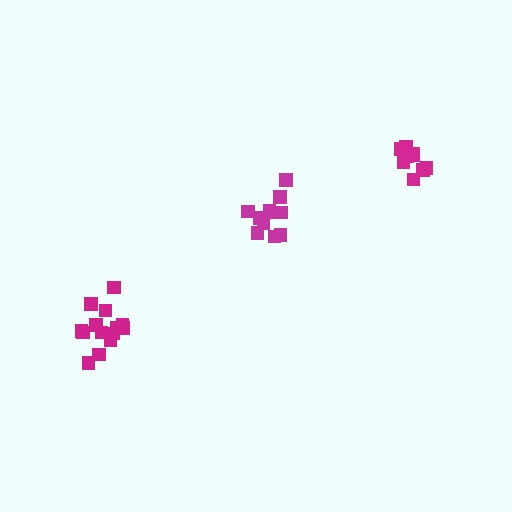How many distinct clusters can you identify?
There are 3 distinct clusters.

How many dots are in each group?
Group 1: 11 dots, Group 2: 14 dots, Group 3: 9 dots (34 total).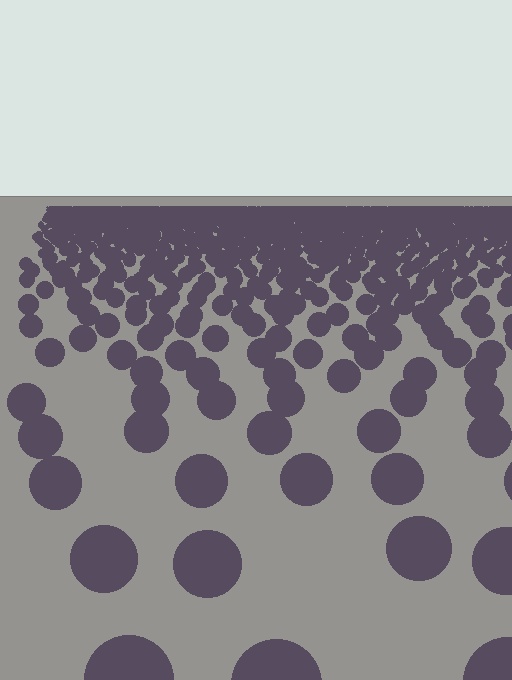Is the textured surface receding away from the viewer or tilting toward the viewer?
The surface is receding away from the viewer. Texture elements get smaller and denser toward the top.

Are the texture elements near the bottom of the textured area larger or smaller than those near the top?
Larger. Near the bottom, elements are closer to the viewer and appear at a bigger on-screen size.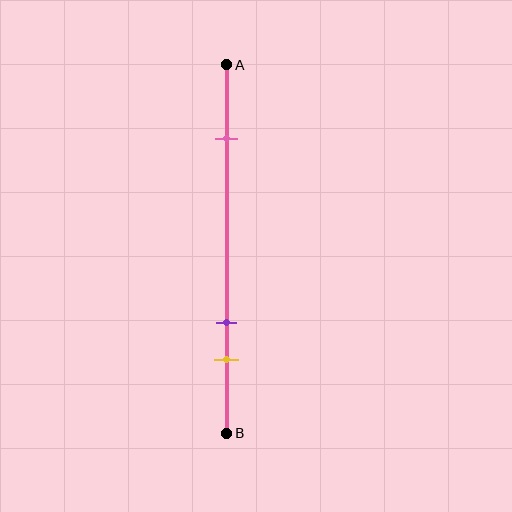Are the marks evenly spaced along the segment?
No, the marks are not evenly spaced.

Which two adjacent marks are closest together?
The purple and yellow marks are the closest adjacent pair.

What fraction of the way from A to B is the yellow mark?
The yellow mark is approximately 80% (0.8) of the way from A to B.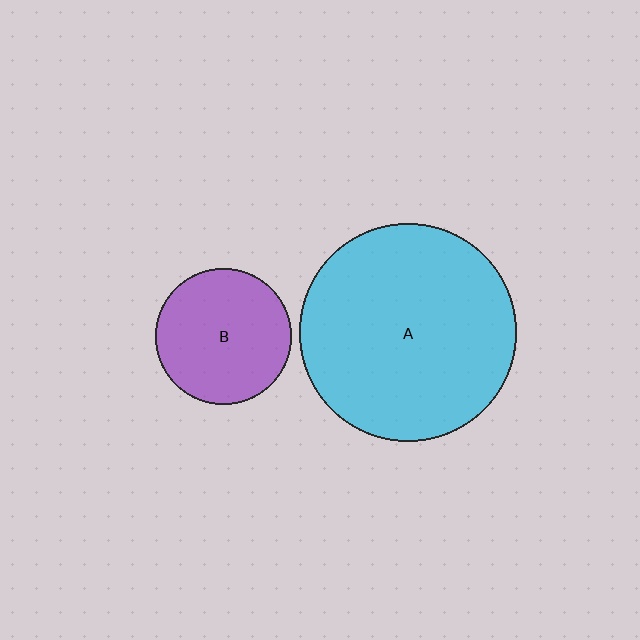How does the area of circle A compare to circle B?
Approximately 2.5 times.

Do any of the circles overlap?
No, none of the circles overlap.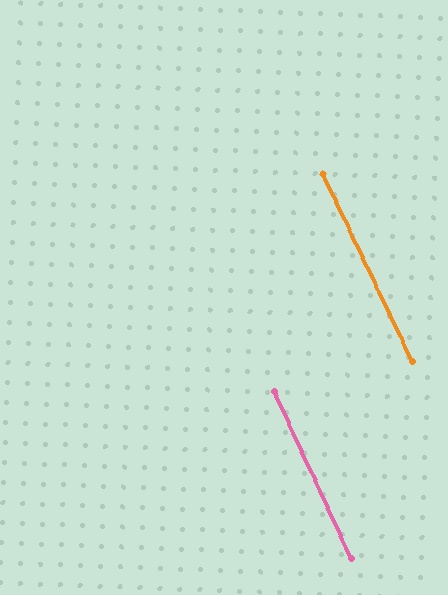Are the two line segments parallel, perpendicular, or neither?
Parallel — their directions differ by only 0.9°.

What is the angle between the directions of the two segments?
Approximately 1 degree.